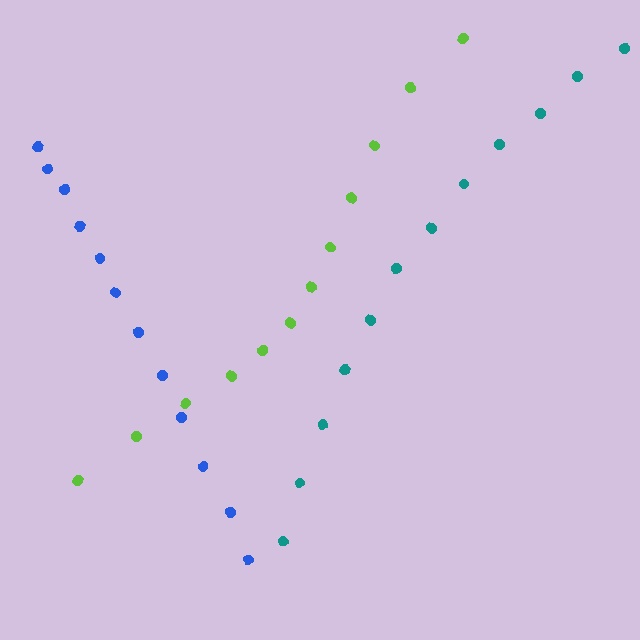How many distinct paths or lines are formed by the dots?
There are 3 distinct paths.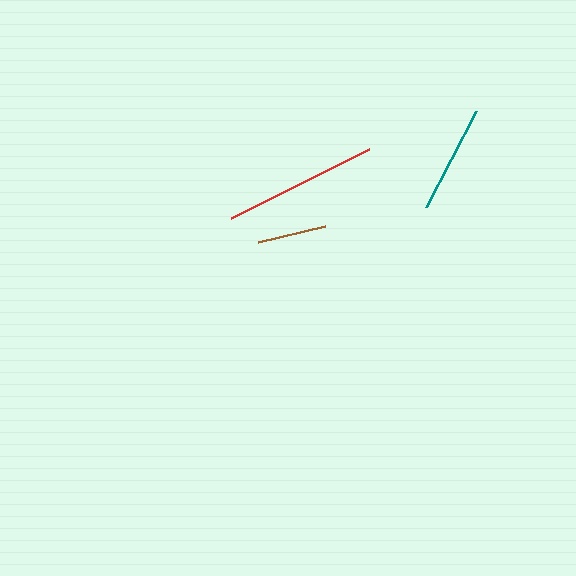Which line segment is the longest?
The red line is the longest at approximately 154 pixels.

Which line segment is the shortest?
The brown line is the shortest at approximately 69 pixels.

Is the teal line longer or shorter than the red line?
The red line is longer than the teal line.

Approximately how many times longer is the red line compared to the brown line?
The red line is approximately 2.2 times the length of the brown line.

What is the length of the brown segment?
The brown segment is approximately 69 pixels long.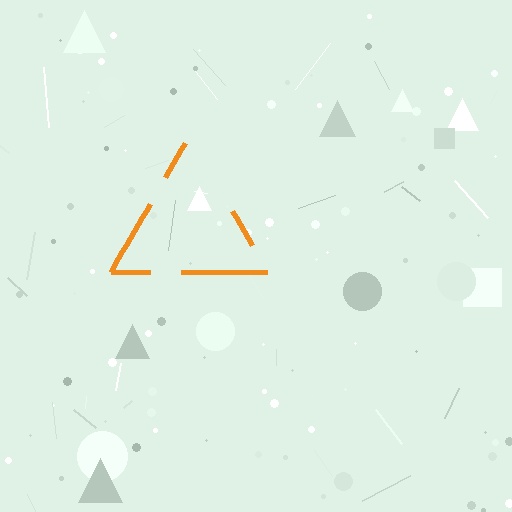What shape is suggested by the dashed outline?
The dashed outline suggests a triangle.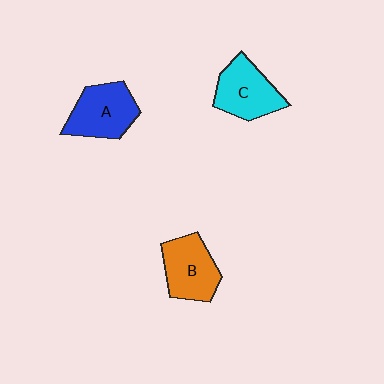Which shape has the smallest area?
Shape B (orange).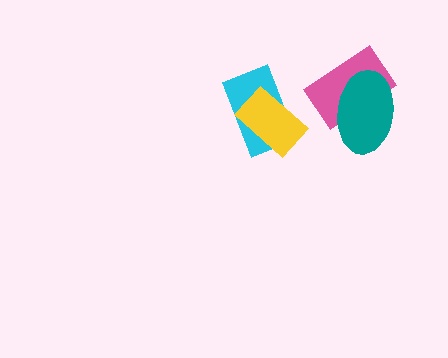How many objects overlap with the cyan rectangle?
1 object overlaps with the cyan rectangle.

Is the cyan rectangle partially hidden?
Yes, it is partially covered by another shape.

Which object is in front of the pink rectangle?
The teal ellipse is in front of the pink rectangle.